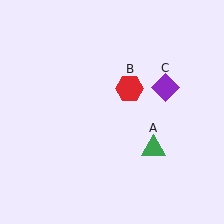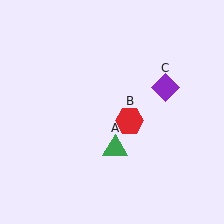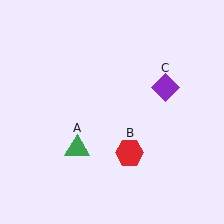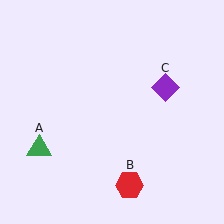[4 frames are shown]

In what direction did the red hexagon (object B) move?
The red hexagon (object B) moved down.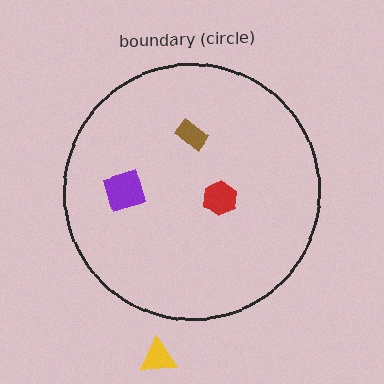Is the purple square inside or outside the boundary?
Inside.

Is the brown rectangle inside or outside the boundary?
Inside.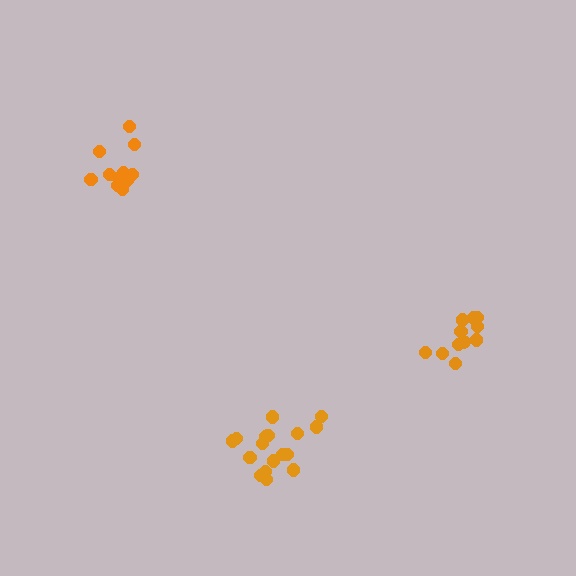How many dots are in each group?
Group 1: 17 dots, Group 2: 12 dots, Group 3: 11 dots (40 total).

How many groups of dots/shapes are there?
There are 3 groups.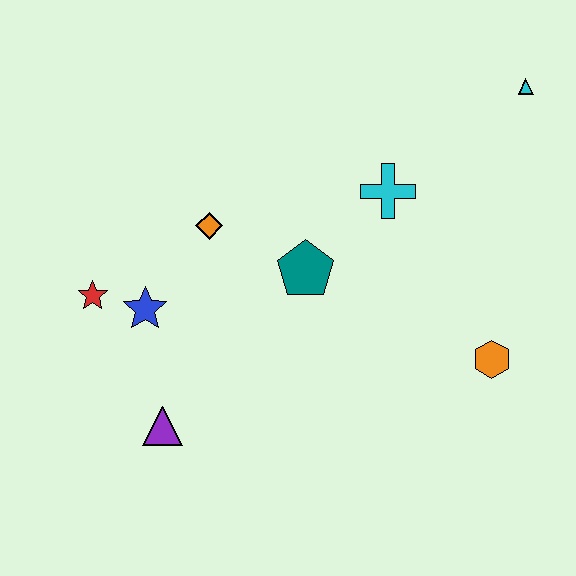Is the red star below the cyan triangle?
Yes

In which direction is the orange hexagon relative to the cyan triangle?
The orange hexagon is below the cyan triangle.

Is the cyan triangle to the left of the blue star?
No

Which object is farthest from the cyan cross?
The purple triangle is farthest from the cyan cross.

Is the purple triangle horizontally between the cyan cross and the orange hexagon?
No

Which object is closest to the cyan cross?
The teal pentagon is closest to the cyan cross.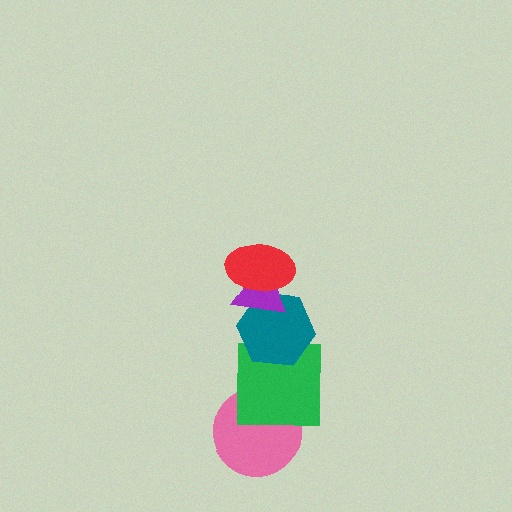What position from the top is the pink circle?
The pink circle is 5th from the top.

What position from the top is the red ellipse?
The red ellipse is 1st from the top.